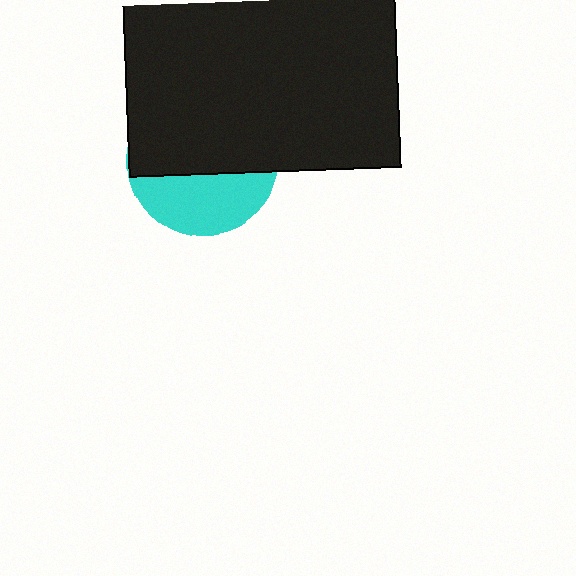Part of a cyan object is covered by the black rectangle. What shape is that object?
It is a circle.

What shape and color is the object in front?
The object in front is a black rectangle.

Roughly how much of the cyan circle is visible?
A small part of it is visible (roughly 38%).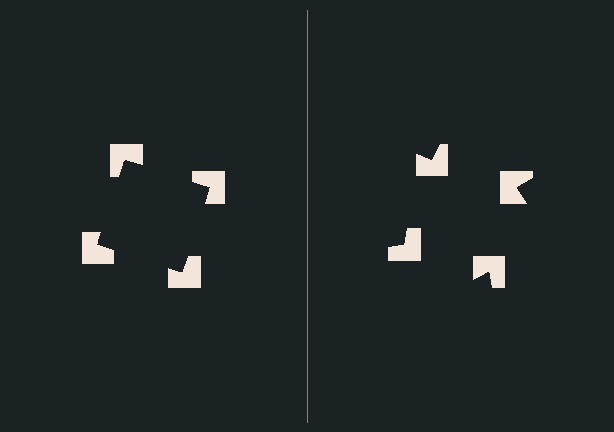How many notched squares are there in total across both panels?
8 — 4 on each side.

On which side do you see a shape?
An illusory square appears on the left side. On the right side the wedge cuts are rotated, so no coherent shape forms.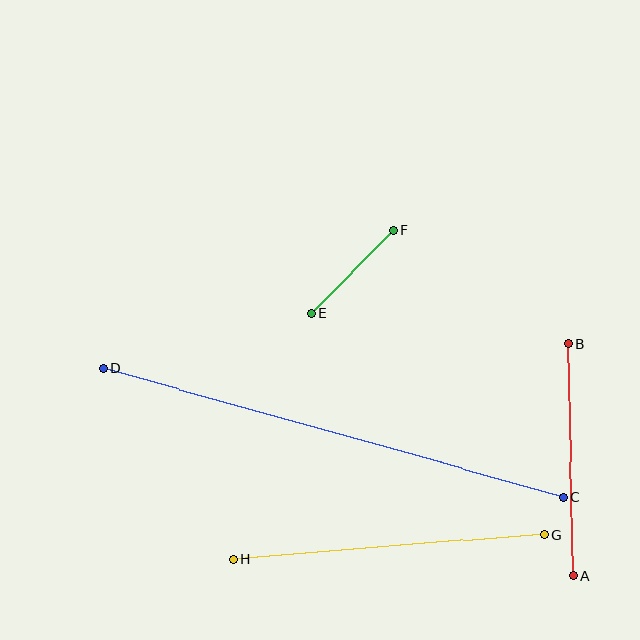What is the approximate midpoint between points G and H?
The midpoint is at approximately (389, 547) pixels.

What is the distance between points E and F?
The distance is approximately 117 pixels.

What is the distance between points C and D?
The distance is approximately 478 pixels.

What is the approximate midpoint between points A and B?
The midpoint is at approximately (571, 460) pixels.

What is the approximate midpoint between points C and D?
The midpoint is at approximately (333, 433) pixels.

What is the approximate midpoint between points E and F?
The midpoint is at approximately (353, 272) pixels.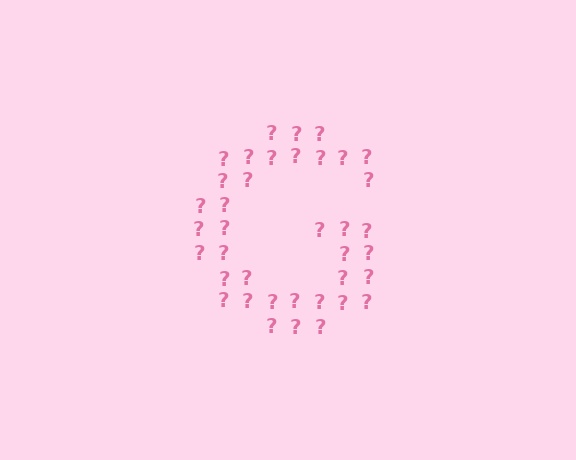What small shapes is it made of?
It is made of small question marks.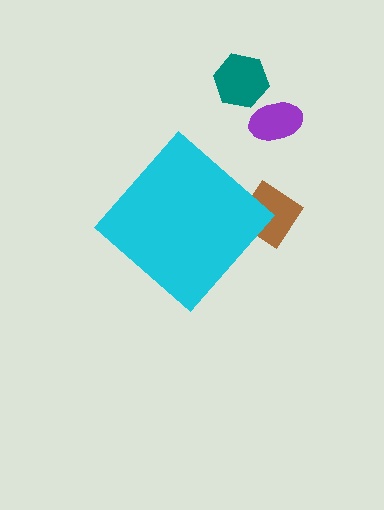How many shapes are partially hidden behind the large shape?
1 shape is partially hidden.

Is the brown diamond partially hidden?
Yes, the brown diamond is partially hidden behind the cyan diamond.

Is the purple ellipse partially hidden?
No, the purple ellipse is fully visible.